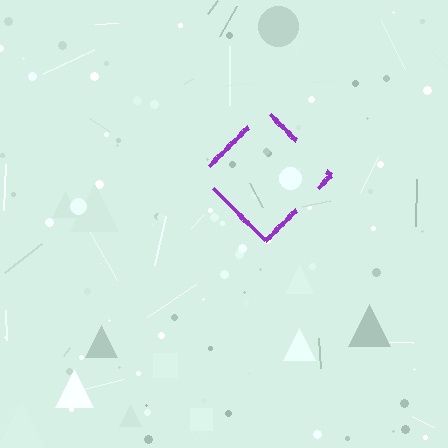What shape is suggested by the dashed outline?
The dashed outline suggests a diamond.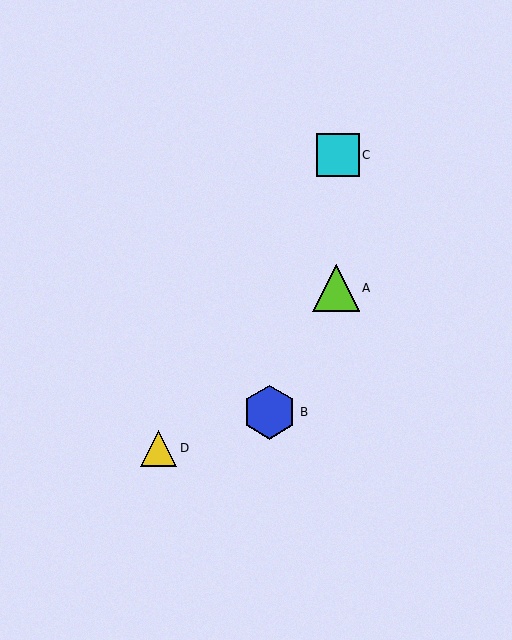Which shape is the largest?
The blue hexagon (labeled B) is the largest.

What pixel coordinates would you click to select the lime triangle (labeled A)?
Click at (336, 288) to select the lime triangle A.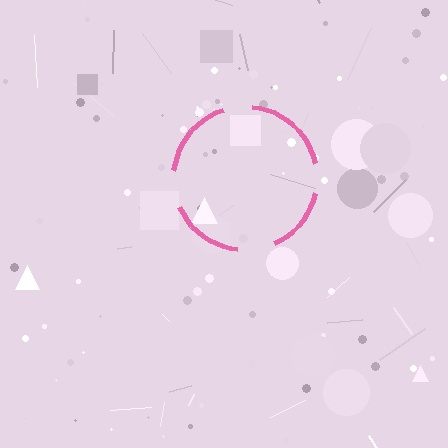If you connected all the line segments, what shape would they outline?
They would outline a circle.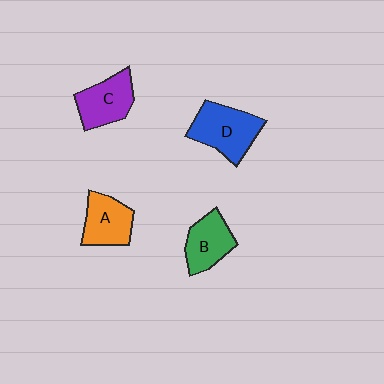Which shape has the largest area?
Shape D (blue).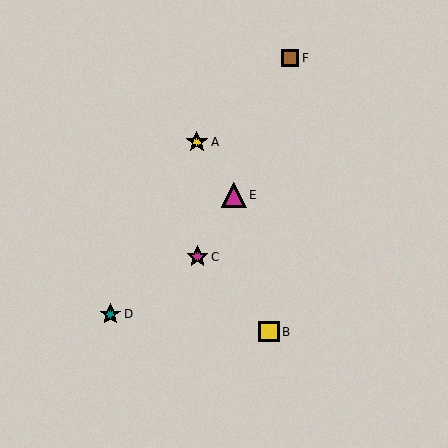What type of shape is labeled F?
Shape F is a brown square.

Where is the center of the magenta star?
The center of the magenta star is at (197, 257).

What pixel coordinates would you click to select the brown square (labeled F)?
Click at (290, 58) to select the brown square F.